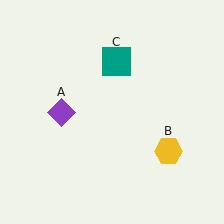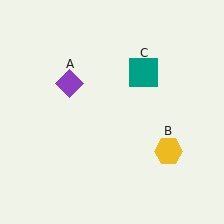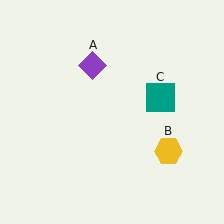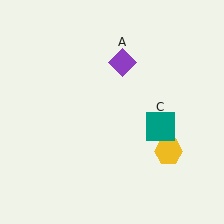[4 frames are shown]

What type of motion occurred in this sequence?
The purple diamond (object A), teal square (object C) rotated clockwise around the center of the scene.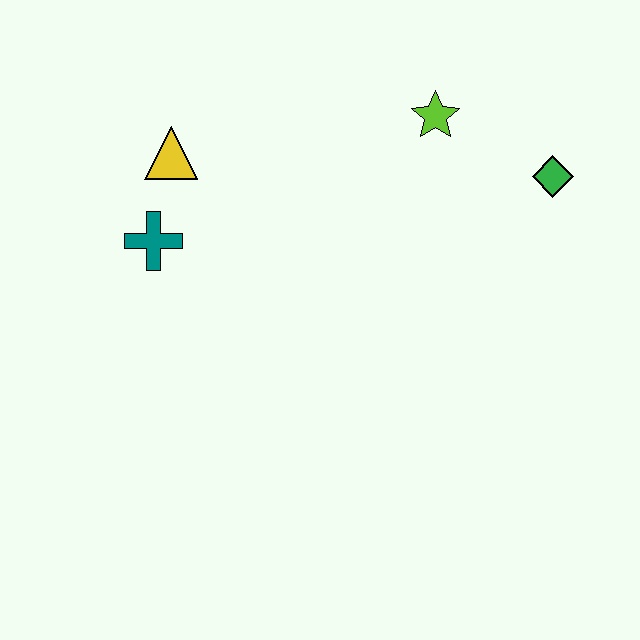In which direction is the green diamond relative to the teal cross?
The green diamond is to the right of the teal cross.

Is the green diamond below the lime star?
Yes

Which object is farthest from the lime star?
The teal cross is farthest from the lime star.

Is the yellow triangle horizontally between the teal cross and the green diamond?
Yes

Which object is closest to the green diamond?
The lime star is closest to the green diamond.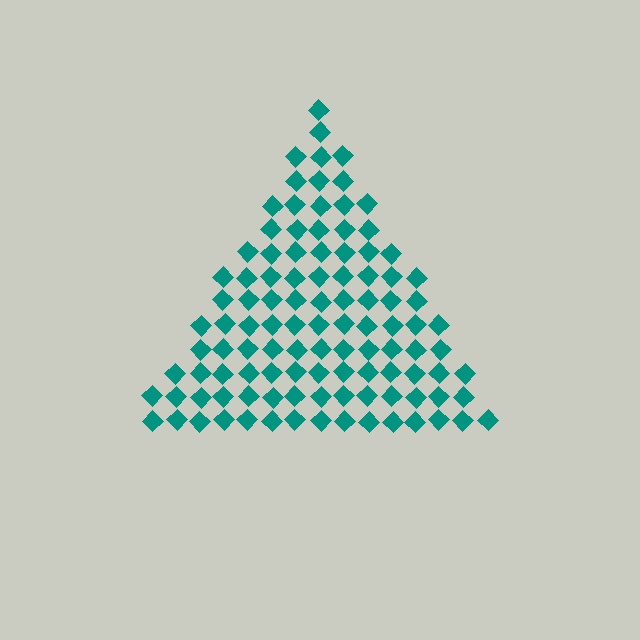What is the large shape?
The large shape is a triangle.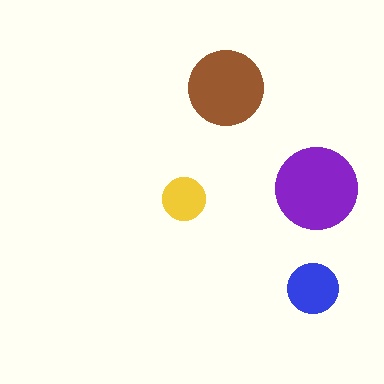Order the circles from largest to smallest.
the purple one, the brown one, the blue one, the yellow one.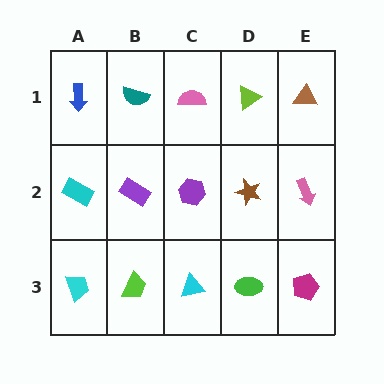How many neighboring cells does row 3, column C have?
3.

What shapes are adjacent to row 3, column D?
A brown star (row 2, column D), a cyan triangle (row 3, column C), a magenta pentagon (row 3, column E).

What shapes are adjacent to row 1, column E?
A pink arrow (row 2, column E), a lime triangle (row 1, column D).